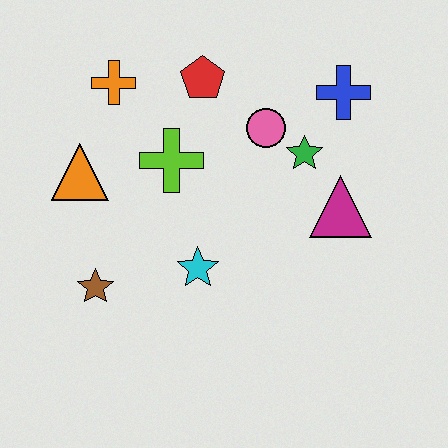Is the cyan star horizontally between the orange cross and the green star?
Yes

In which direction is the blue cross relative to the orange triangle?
The blue cross is to the right of the orange triangle.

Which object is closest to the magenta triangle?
The green star is closest to the magenta triangle.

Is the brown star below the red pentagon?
Yes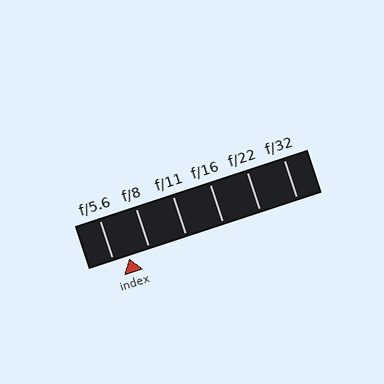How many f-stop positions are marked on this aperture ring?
There are 6 f-stop positions marked.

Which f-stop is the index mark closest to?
The index mark is closest to f/5.6.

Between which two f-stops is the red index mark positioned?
The index mark is between f/5.6 and f/8.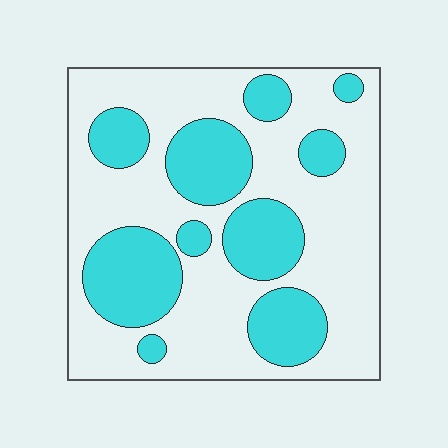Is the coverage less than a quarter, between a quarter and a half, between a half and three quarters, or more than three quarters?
Between a quarter and a half.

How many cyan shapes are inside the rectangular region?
10.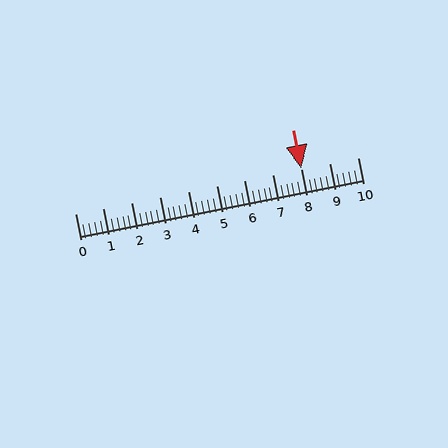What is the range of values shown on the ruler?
The ruler shows values from 0 to 10.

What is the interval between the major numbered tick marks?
The major tick marks are spaced 1 units apart.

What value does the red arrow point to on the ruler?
The red arrow points to approximately 8.0.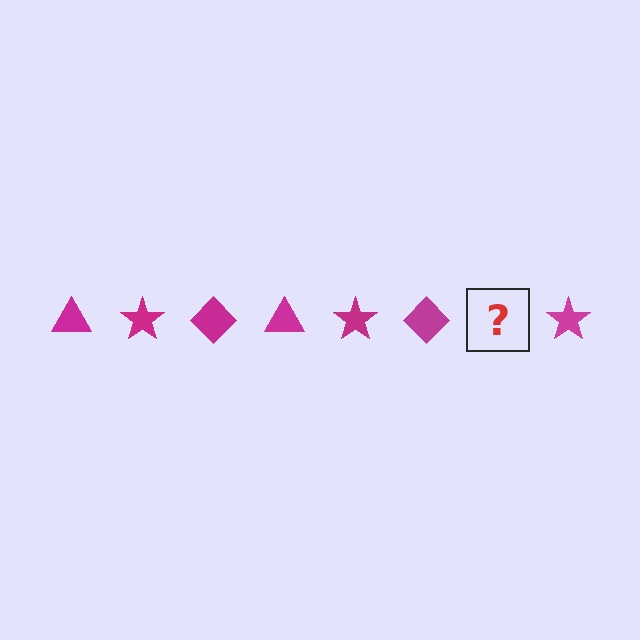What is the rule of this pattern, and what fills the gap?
The rule is that the pattern cycles through triangle, star, diamond shapes in magenta. The gap should be filled with a magenta triangle.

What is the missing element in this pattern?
The missing element is a magenta triangle.